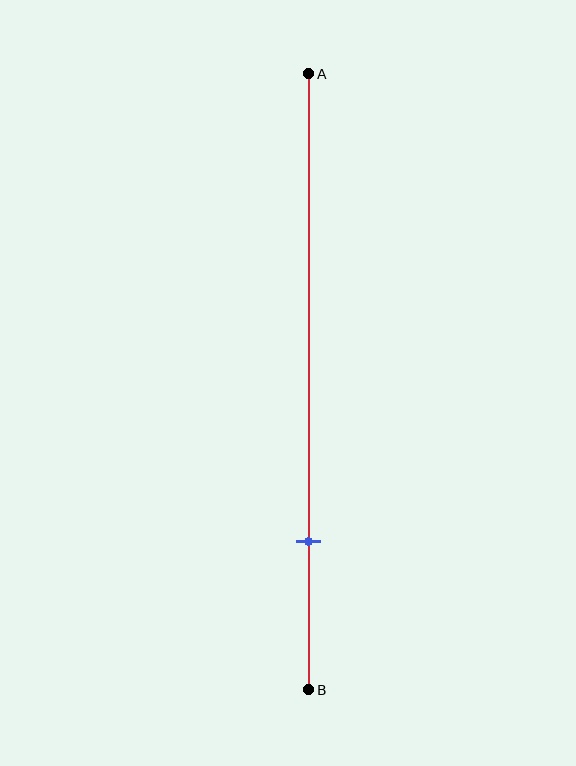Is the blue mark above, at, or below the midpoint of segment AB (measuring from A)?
The blue mark is below the midpoint of segment AB.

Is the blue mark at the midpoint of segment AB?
No, the mark is at about 75% from A, not at the 50% midpoint.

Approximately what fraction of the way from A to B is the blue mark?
The blue mark is approximately 75% of the way from A to B.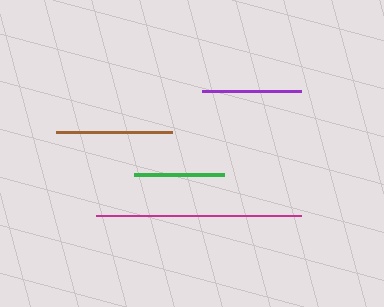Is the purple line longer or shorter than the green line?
The purple line is longer than the green line.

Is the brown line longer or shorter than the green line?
The brown line is longer than the green line.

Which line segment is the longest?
The magenta line is the longest at approximately 205 pixels.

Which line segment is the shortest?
The green line is the shortest at approximately 91 pixels.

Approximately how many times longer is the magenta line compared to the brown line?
The magenta line is approximately 1.8 times the length of the brown line.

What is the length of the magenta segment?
The magenta segment is approximately 205 pixels long.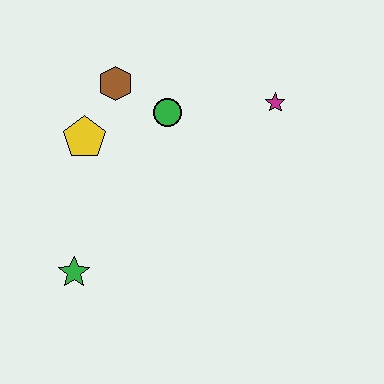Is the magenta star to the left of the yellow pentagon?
No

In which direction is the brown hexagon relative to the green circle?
The brown hexagon is to the left of the green circle.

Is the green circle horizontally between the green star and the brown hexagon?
No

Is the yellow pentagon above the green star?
Yes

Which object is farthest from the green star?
The magenta star is farthest from the green star.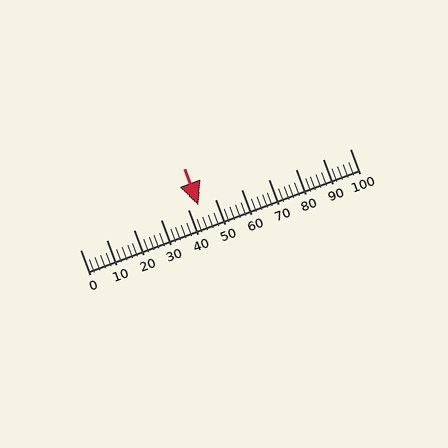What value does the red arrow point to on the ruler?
The red arrow points to approximately 44.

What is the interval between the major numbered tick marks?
The major tick marks are spaced 10 units apart.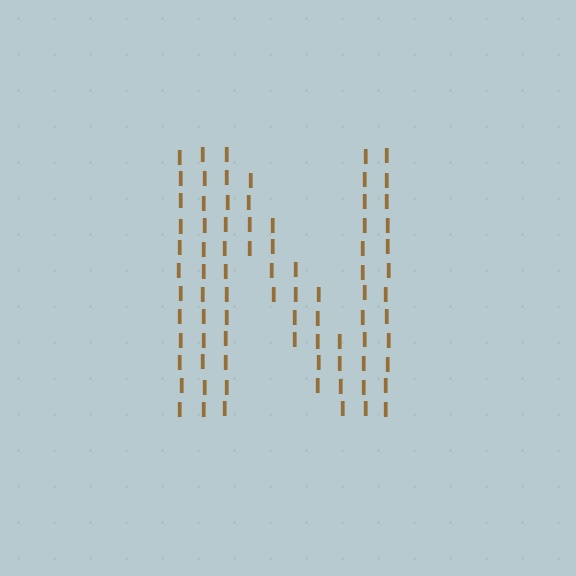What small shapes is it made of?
It is made of small letter I's.